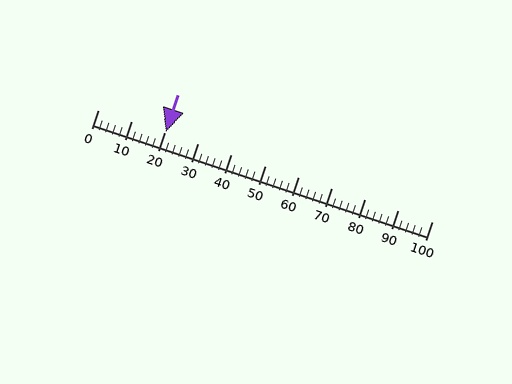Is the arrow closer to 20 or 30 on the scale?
The arrow is closer to 20.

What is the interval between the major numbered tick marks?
The major tick marks are spaced 10 units apart.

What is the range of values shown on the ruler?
The ruler shows values from 0 to 100.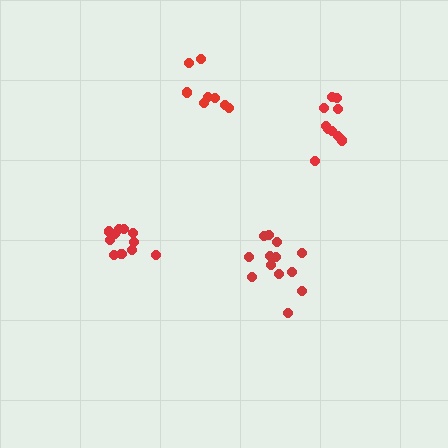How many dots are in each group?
Group 1: 11 dots, Group 2: 13 dots, Group 3: 10 dots, Group 4: 9 dots (43 total).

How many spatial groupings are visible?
There are 4 spatial groupings.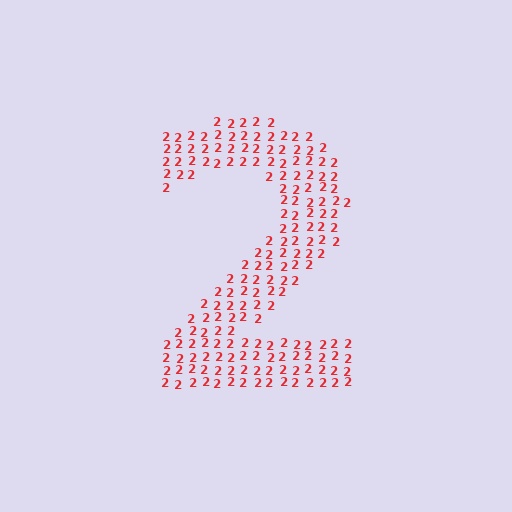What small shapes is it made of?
It is made of small digit 2's.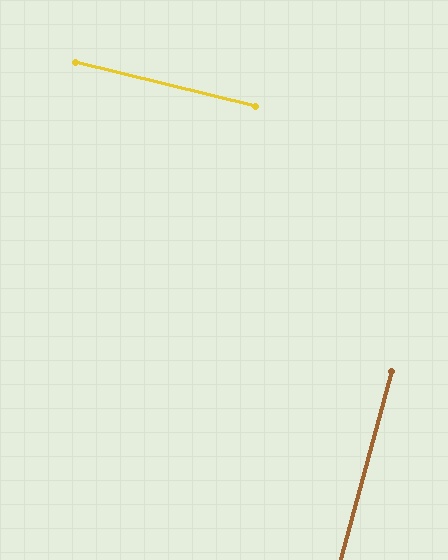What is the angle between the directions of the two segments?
Approximately 89 degrees.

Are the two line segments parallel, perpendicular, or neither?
Perpendicular — they meet at approximately 89°.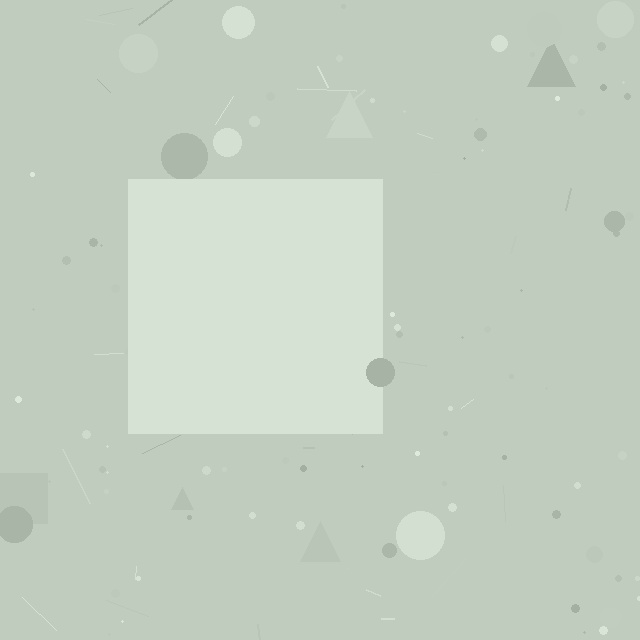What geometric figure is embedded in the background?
A square is embedded in the background.